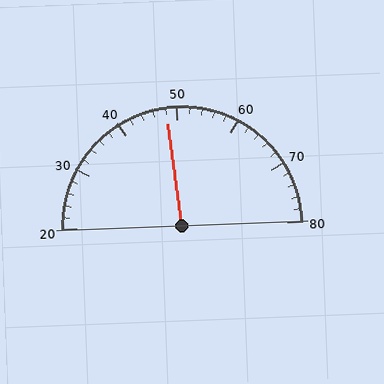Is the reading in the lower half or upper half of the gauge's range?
The reading is in the lower half of the range (20 to 80).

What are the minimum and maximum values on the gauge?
The gauge ranges from 20 to 80.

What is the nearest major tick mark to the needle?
The nearest major tick mark is 50.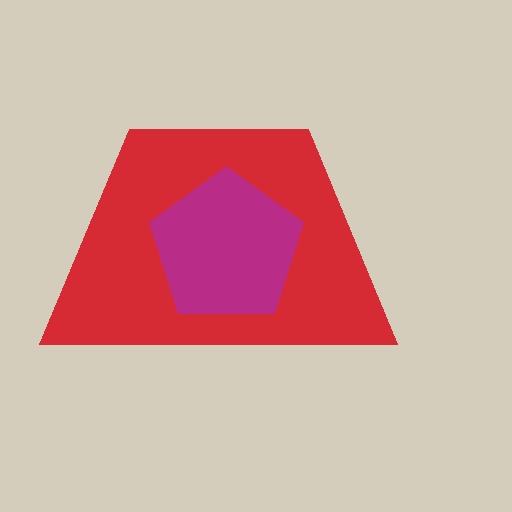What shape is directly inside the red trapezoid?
The magenta pentagon.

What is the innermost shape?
The magenta pentagon.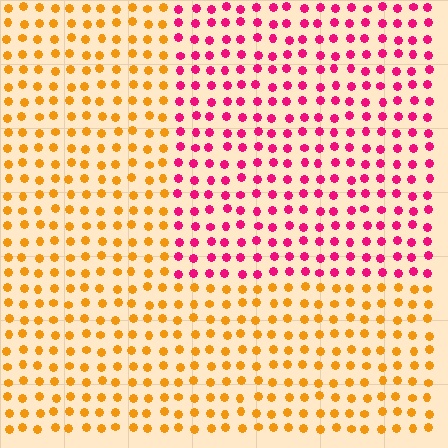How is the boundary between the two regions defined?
The boundary is defined purely by a slight shift in hue (about 66 degrees). Spacing, size, and orientation are identical on both sides.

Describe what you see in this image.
The image is filled with small orange elements in a uniform arrangement. A rectangle-shaped region is visible where the elements are tinted to a slightly different hue, forming a subtle color boundary.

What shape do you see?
I see a rectangle.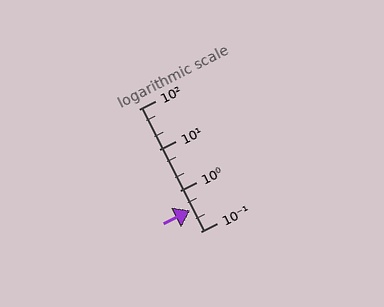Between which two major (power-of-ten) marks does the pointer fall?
The pointer is between 0.1 and 1.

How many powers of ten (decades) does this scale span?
The scale spans 3 decades, from 0.1 to 100.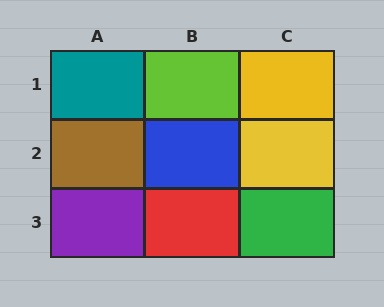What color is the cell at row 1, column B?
Lime.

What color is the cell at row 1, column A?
Teal.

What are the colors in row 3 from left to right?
Purple, red, green.